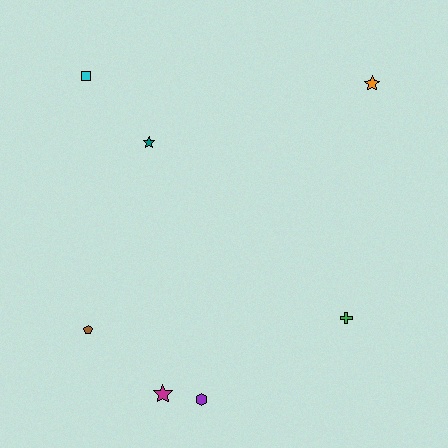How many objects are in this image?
There are 7 objects.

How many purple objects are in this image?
There is 1 purple object.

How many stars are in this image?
There are 3 stars.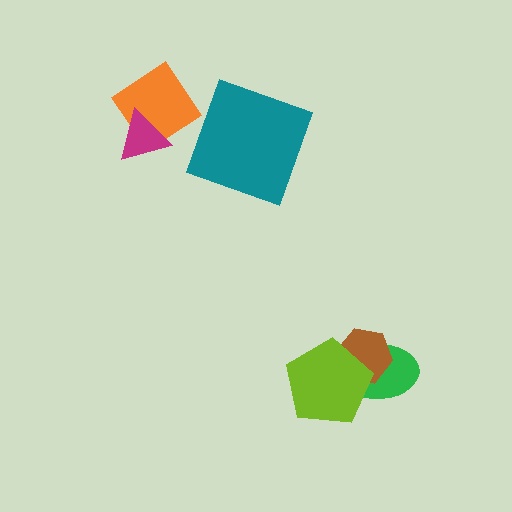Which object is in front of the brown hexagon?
The lime pentagon is in front of the brown hexagon.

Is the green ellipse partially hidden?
Yes, it is partially covered by another shape.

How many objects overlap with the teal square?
0 objects overlap with the teal square.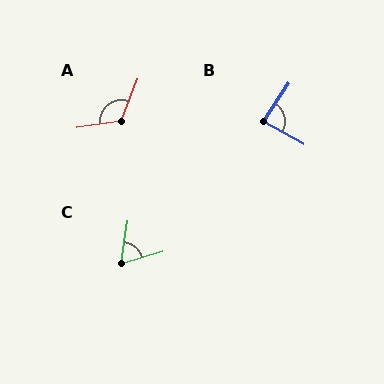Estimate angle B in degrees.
Approximately 85 degrees.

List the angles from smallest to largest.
C (64°), B (85°), A (119°).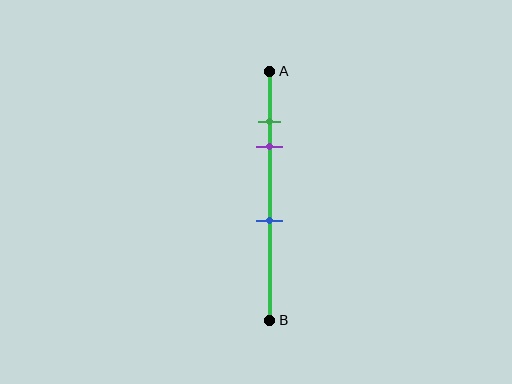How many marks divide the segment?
There are 3 marks dividing the segment.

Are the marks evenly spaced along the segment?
No, the marks are not evenly spaced.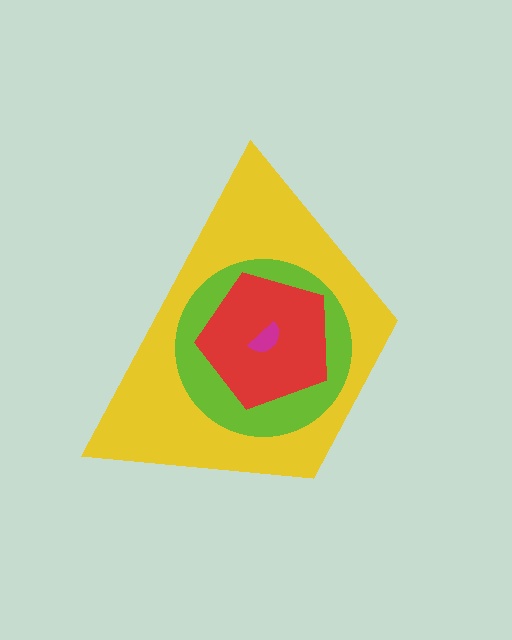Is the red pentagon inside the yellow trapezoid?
Yes.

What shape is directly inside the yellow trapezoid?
The lime circle.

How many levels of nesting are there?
4.